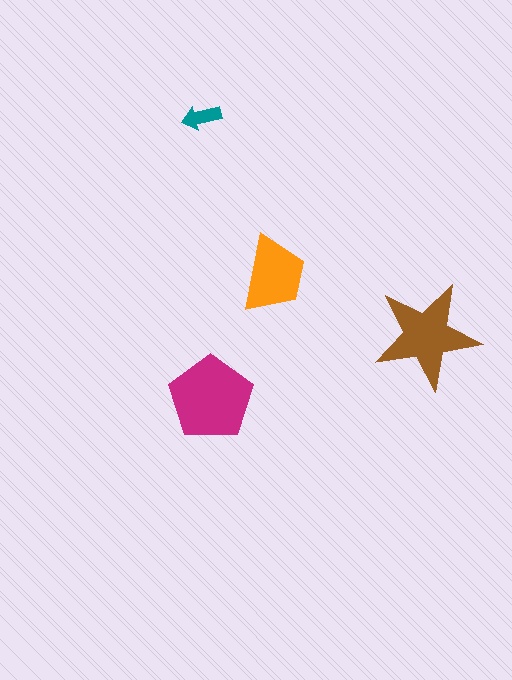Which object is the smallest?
The teal arrow.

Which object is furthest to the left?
The teal arrow is leftmost.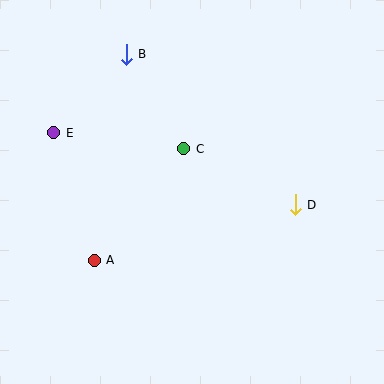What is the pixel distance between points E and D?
The distance between E and D is 252 pixels.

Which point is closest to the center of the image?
Point C at (184, 149) is closest to the center.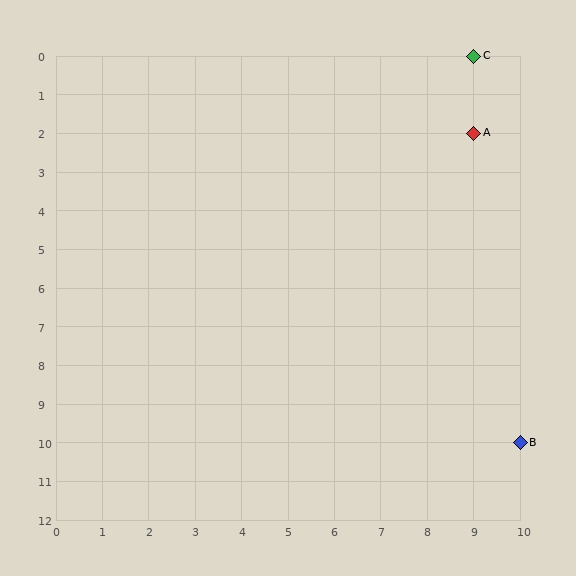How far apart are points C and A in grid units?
Points C and A are 2 rows apart.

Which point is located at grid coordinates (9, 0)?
Point C is at (9, 0).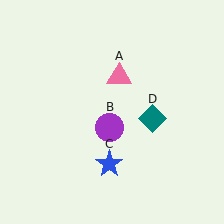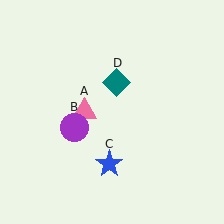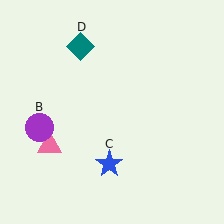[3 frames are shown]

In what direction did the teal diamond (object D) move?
The teal diamond (object D) moved up and to the left.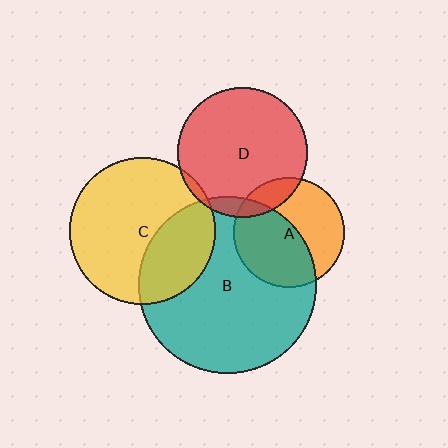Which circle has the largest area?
Circle B (teal).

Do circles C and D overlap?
Yes.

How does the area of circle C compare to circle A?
Approximately 1.8 times.